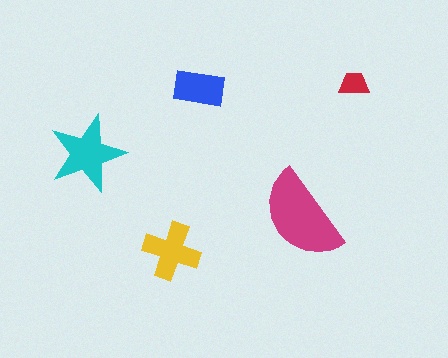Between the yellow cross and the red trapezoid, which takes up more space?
The yellow cross.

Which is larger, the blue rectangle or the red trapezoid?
The blue rectangle.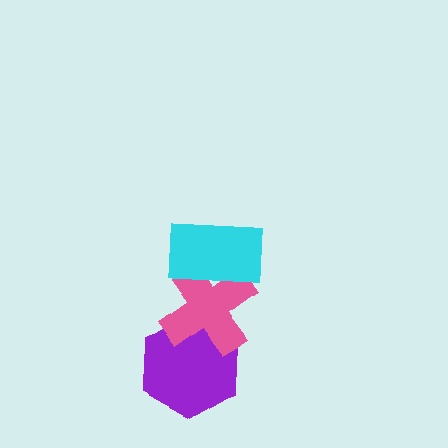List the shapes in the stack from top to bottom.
From top to bottom: the cyan rectangle, the pink cross, the purple hexagon.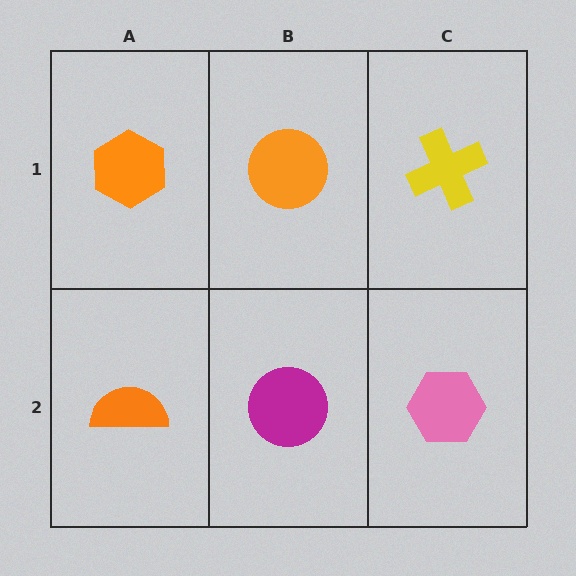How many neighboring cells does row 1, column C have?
2.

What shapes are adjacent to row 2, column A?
An orange hexagon (row 1, column A), a magenta circle (row 2, column B).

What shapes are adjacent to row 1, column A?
An orange semicircle (row 2, column A), an orange circle (row 1, column B).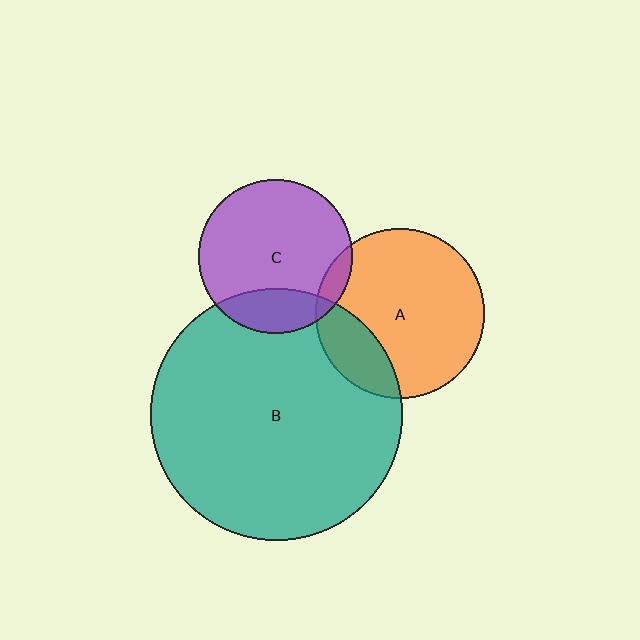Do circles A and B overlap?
Yes.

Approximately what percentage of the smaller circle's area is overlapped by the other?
Approximately 20%.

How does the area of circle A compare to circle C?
Approximately 1.2 times.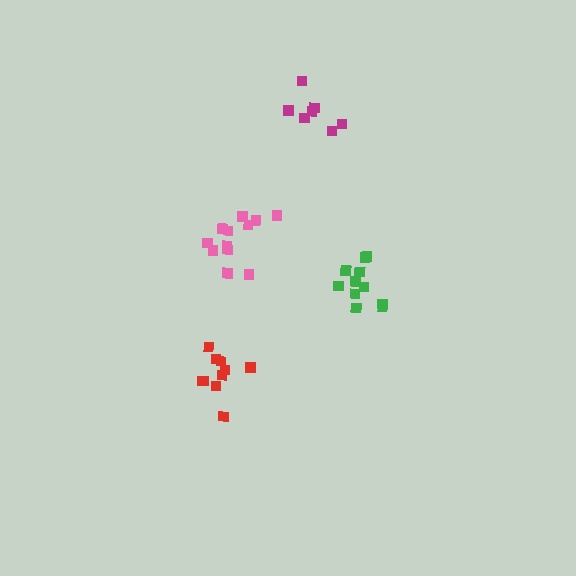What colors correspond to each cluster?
The clusters are colored: green, red, pink, magenta.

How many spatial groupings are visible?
There are 4 spatial groupings.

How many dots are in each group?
Group 1: 11 dots, Group 2: 10 dots, Group 3: 12 dots, Group 4: 7 dots (40 total).